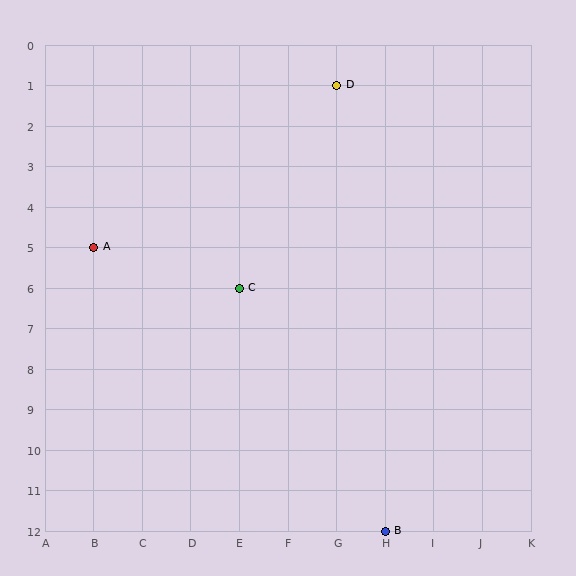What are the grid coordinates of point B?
Point B is at grid coordinates (H, 12).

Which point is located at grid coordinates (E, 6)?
Point C is at (E, 6).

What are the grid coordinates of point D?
Point D is at grid coordinates (G, 1).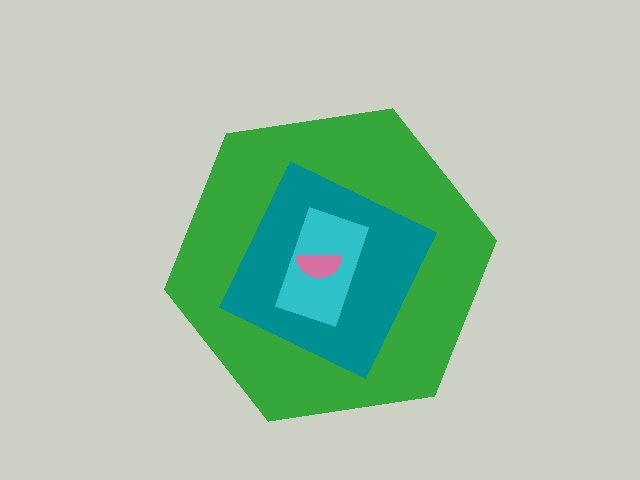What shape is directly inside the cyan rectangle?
The pink semicircle.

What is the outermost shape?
The green hexagon.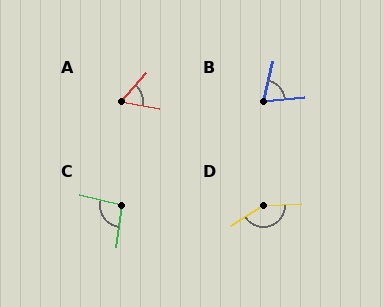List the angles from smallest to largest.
A (58°), B (71°), C (96°), D (150°).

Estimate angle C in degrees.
Approximately 96 degrees.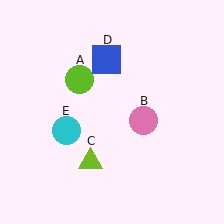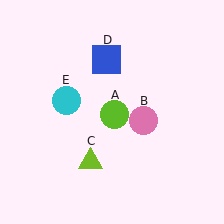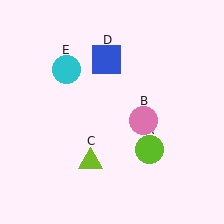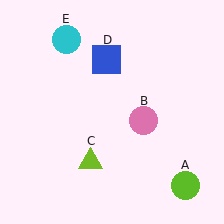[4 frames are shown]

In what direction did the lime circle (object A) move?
The lime circle (object A) moved down and to the right.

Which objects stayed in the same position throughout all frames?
Pink circle (object B) and lime triangle (object C) and blue square (object D) remained stationary.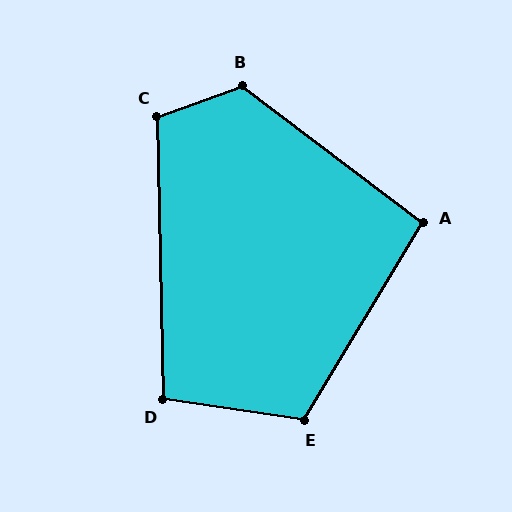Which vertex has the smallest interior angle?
A, at approximately 96 degrees.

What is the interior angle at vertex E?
Approximately 113 degrees (obtuse).